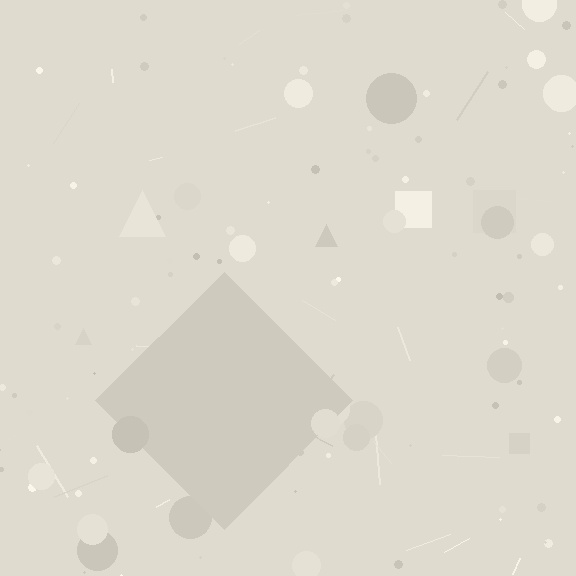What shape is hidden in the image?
A diamond is hidden in the image.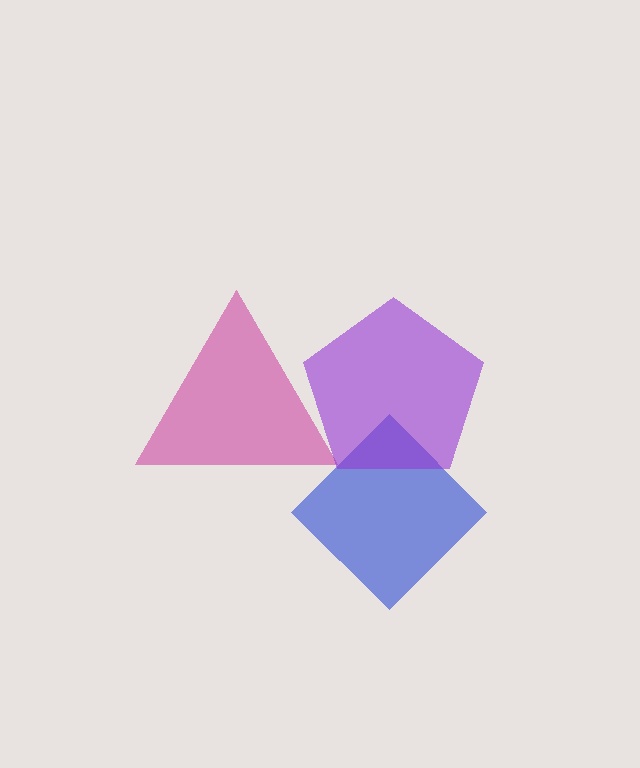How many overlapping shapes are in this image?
There are 3 overlapping shapes in the image.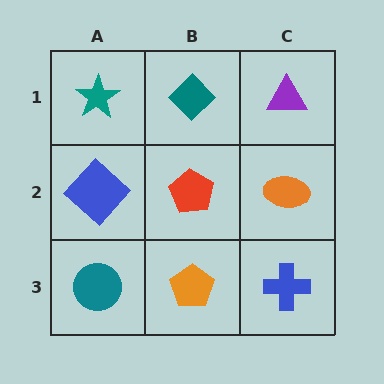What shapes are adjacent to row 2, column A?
A teal star (row 1, column A), a teal circle (row 3, column A), a red pentagon (row 2, column B).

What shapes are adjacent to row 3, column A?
A blue diamond (row 2, column A), an orange pentagon (row 3, column B).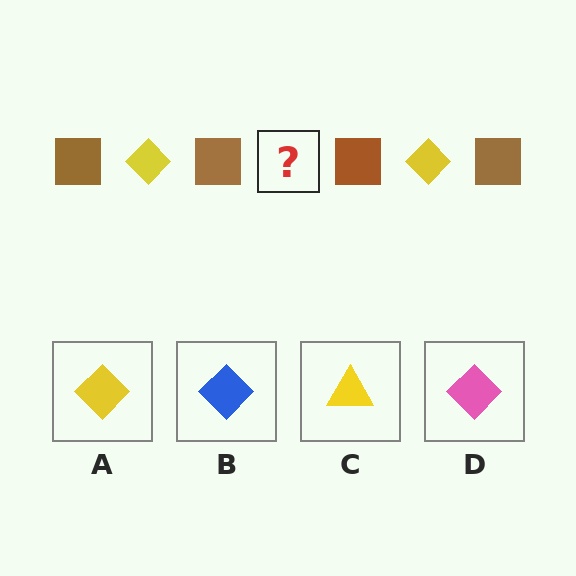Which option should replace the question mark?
Option A.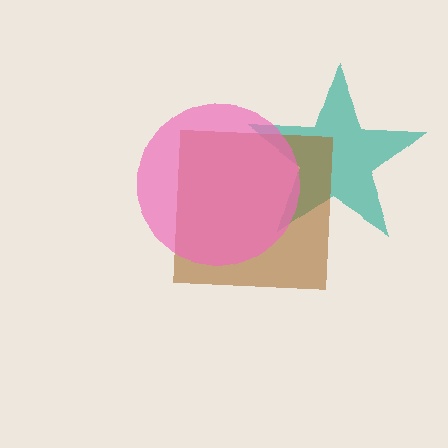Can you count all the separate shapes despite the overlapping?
Yes, there are 3 separate shapes.